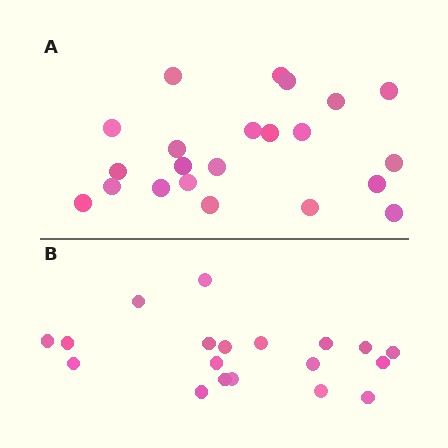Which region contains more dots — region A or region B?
Region A (the top region) has more dots.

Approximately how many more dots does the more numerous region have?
Region A has just a few more — roughly 2 or 3 more dots than region B.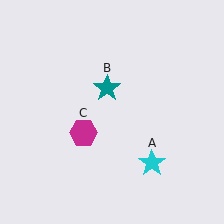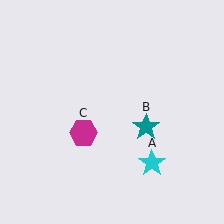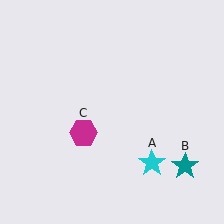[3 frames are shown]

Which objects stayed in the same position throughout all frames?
Cyan star (object A) and magenta hexagon (object C) remained stationary.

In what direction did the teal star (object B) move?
The teal star (object B) moved down and to the right.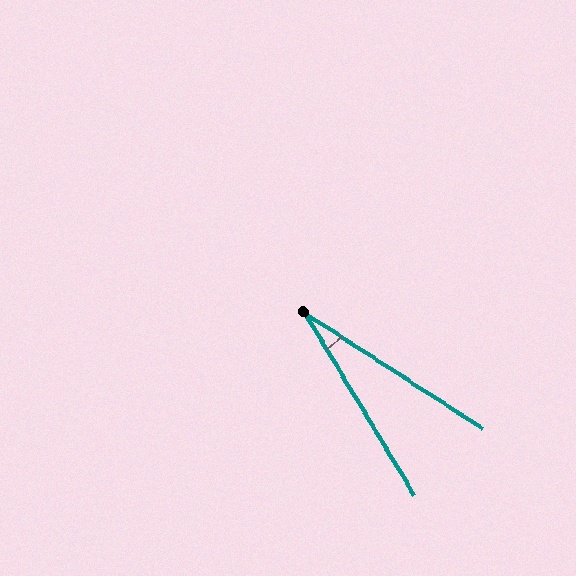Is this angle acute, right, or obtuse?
It is acute.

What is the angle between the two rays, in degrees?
Approximately 26 degrees.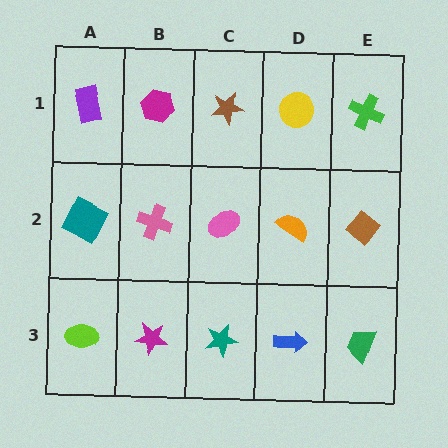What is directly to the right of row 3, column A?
A magenta star.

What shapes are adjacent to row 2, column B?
A magenta hexagon (row 1, column B), a magenta star (row 3, column B), a teal square (row 2, column A), a pink ellipse (row 2, column C).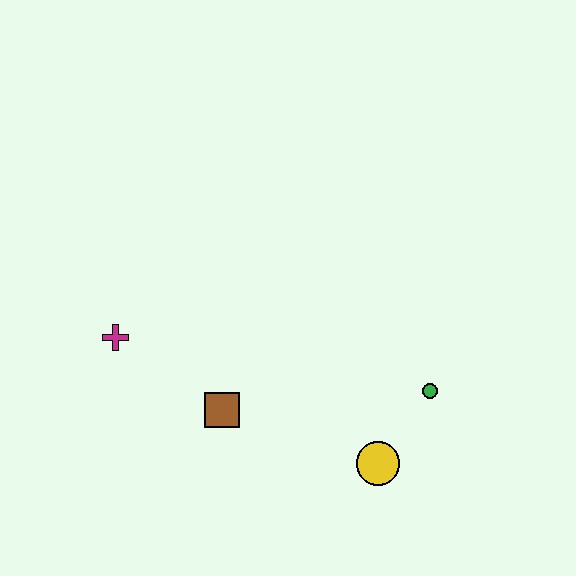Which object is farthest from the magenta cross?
The green circle is farthest from the magenta cross.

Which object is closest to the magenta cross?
The brown square is closest to the magenta cross.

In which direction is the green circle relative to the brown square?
The green circle is to the right of the brown square.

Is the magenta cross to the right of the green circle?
No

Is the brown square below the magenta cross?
Yes